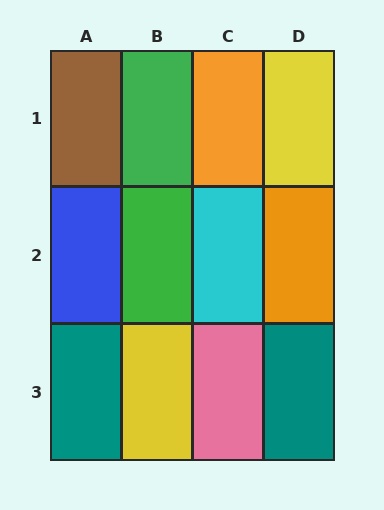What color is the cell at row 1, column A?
Brown.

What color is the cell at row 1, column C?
Orange.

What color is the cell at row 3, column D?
Teal.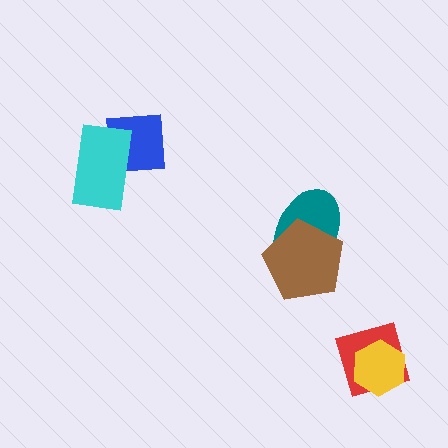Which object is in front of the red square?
The yellow hexagon is in front of the red square.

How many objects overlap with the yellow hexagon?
1 object overlaps with the yellow hexagon.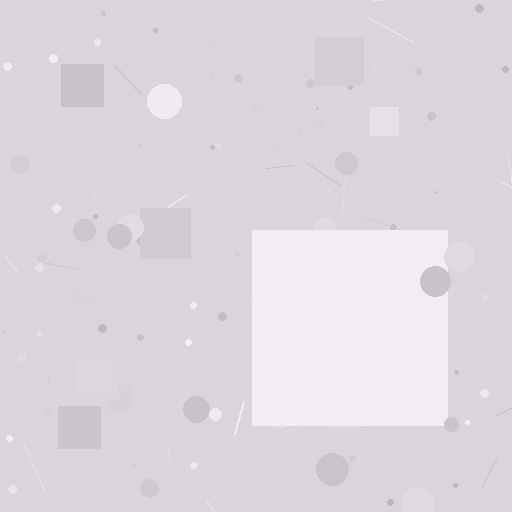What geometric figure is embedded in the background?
A square is embedded in the background.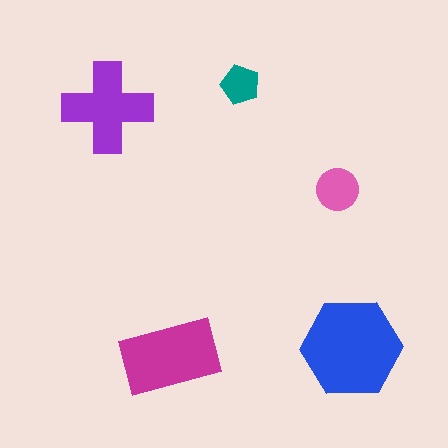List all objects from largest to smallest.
The blue hexagon, the magenta rectangle, the purple cross, the pink circle, the teal pentagon.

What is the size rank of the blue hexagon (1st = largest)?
1st.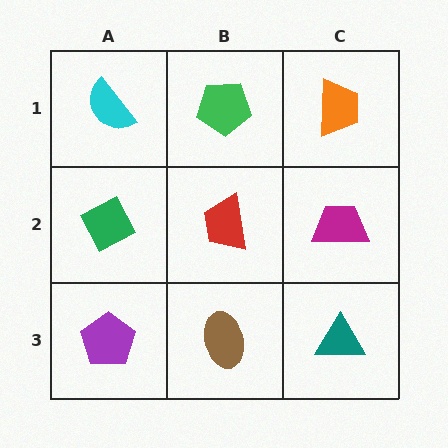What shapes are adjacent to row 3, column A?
A green diamond (row 2, column A), a brown ellipse (row 3, column B).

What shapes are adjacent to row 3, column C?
A magenta trapezoid (row 2, column C), a brown ellipse (row 3, column B).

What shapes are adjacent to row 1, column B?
A red trapezoid (row 2, column B), a cyan semicircle (row 1, column A), an orange trapezoid (row 1, column C).